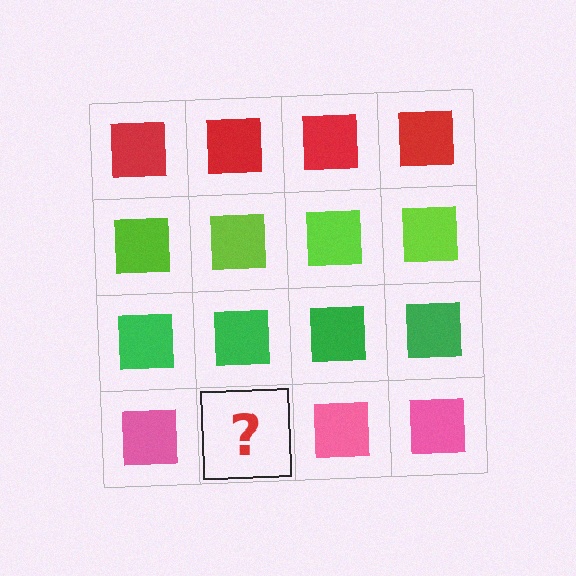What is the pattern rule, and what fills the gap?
The rule is that each row has a consistent color. The gap should be filled with a pink square.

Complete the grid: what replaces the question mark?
The question mark should be replaced with a pink square.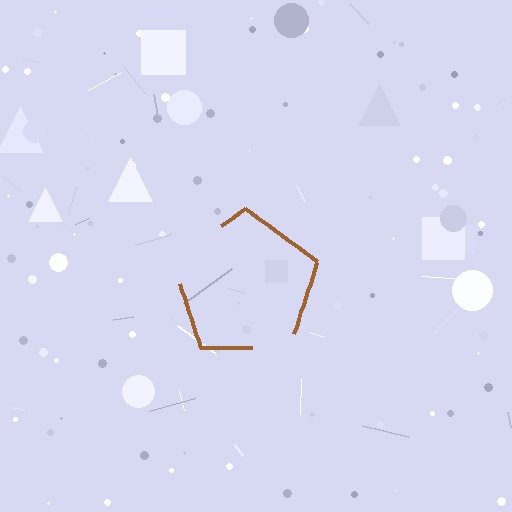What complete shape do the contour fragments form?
The contour fragments form a pentagon.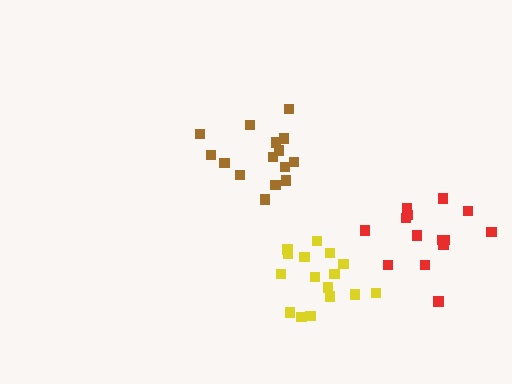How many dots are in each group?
Group 1: 17 dots, Group 2: 14 dots, Group 3: 15 dots (46 total).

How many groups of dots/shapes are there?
There are 3 groups.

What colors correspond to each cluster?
The clusters are colored: yellow, red, brown.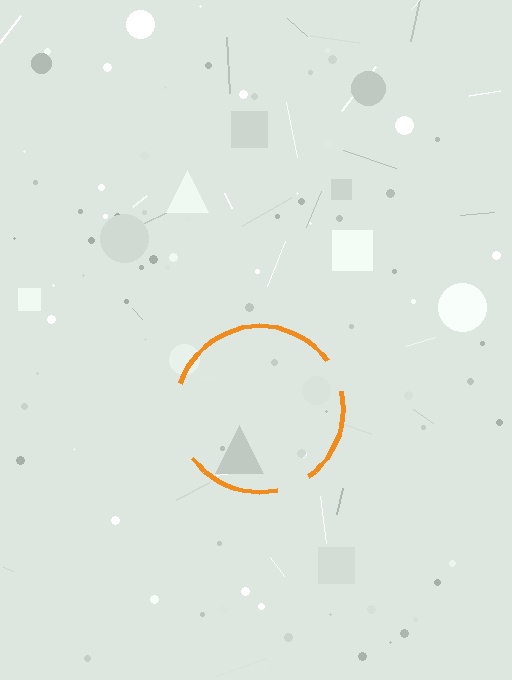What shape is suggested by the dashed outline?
The dashed outline suggests a circle.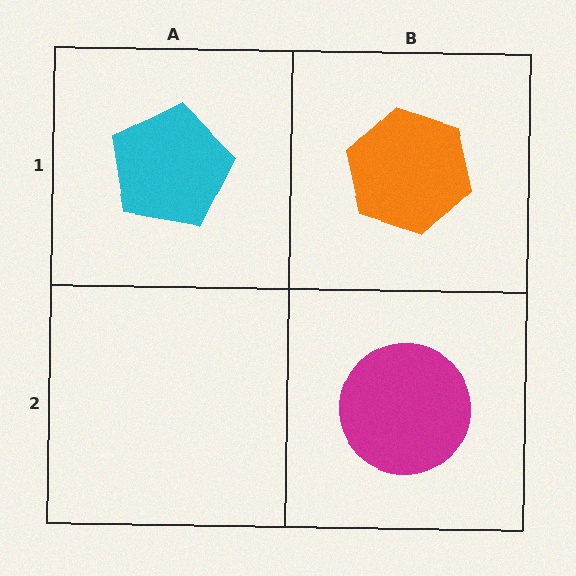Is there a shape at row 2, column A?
No, that cell is empty.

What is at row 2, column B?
A magenta circle.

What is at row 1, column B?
An orange hexagon.